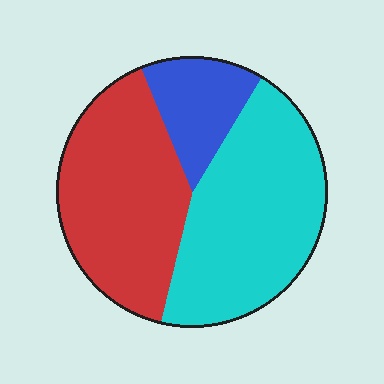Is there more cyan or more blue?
Cyan.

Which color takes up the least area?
Blue, at roughly 15%.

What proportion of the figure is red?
Red takes up about two fifths (2/5) of the figure.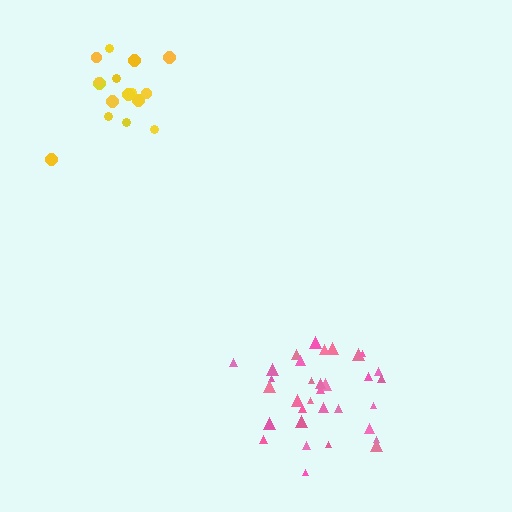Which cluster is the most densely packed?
Yellow.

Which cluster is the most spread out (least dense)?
Pink.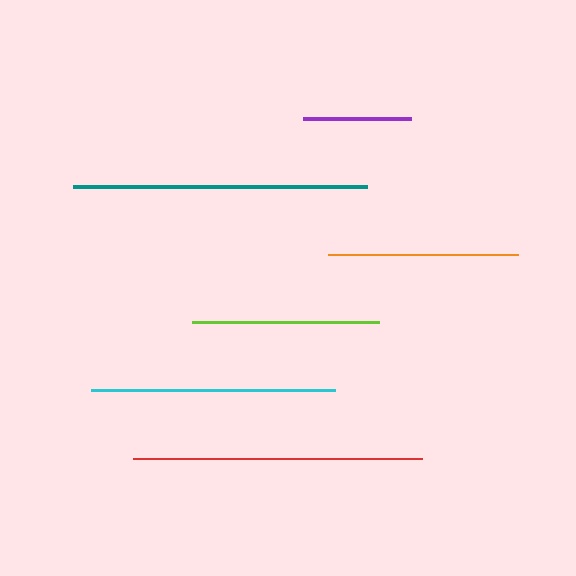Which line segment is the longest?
The teal line is the longest at approximately 295 pixels.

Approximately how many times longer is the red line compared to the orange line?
The red line is approximately 1.5 times the length of the orange line.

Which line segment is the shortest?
The purple line is the shortest at approximately 108 pixels.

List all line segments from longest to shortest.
From longest to shortest: teal, red, cyan, orange, lime, purple.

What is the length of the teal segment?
The teal segment is approximately 295 pixels long.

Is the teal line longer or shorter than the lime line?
The teal line is longer than the lime line.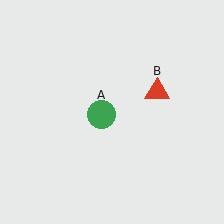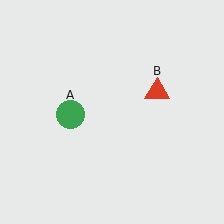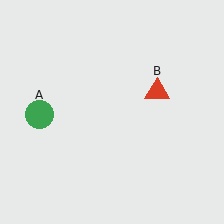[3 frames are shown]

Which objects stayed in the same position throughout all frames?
Red triangle (object B) remained stationary.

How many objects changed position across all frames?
1 object changed position: green circle (object A).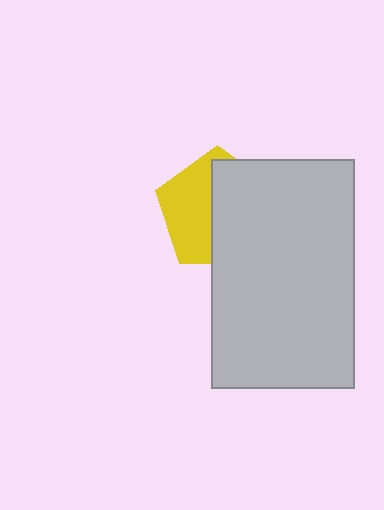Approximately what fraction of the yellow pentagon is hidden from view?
Roughly 55% of the yellow pentagon is hidden behind the light gray rectangle.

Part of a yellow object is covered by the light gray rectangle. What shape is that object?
It is a pentagon.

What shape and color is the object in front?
The object in front is a light gray rectangle.